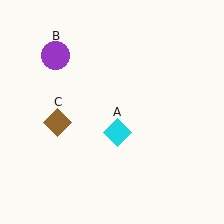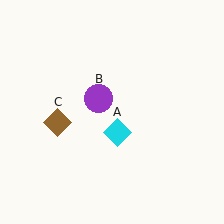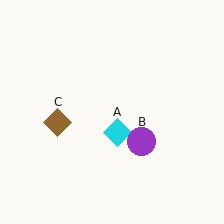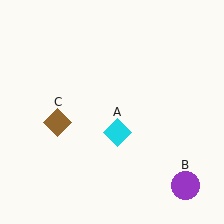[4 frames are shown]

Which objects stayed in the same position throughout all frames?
Cyan diamond (object A) and brown diamond (object C) remained stationary.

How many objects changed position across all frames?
1 object changed position: purple circle (object B).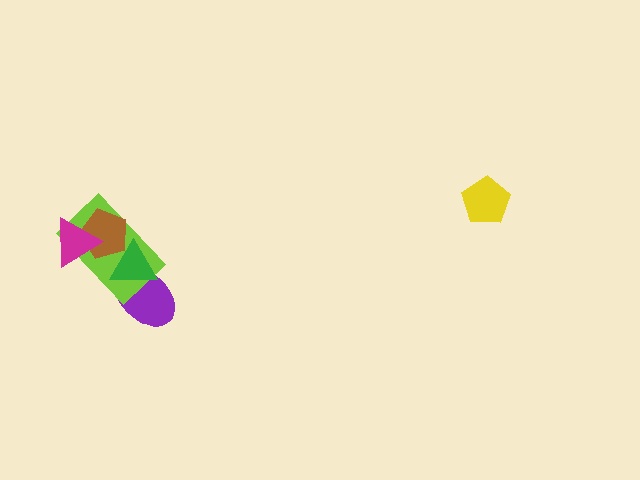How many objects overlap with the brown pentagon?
3 objects overlap with the brown pentagon.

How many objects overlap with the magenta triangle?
2 objects overlap with the magenta triangle.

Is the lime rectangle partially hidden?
Yes, it is partially covered by another shape.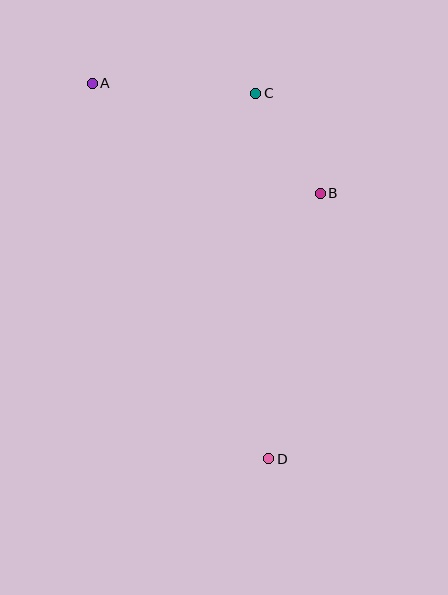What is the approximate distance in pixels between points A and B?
The distance between A and B is approximately 253 pixels.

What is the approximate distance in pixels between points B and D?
The distance between B and D is approximately 270 pixels.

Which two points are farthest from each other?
Points A and D are farthest from each other.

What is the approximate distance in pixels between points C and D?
The distance between C and D is approximately 366 pixels.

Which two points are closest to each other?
Points B and C are closest to each other.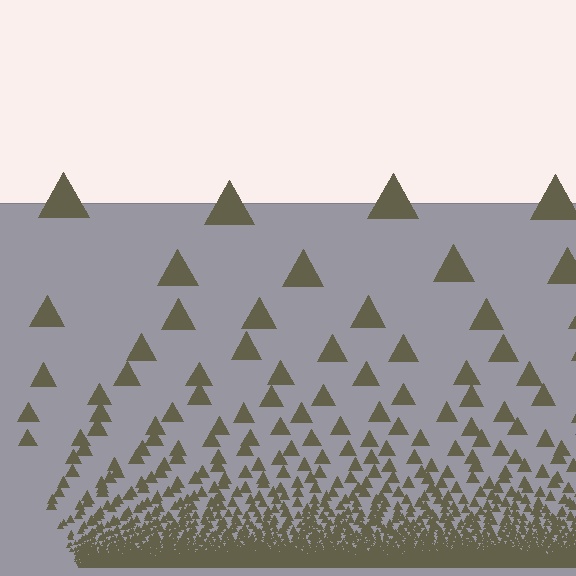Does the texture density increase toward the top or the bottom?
Density increases toward the bottom.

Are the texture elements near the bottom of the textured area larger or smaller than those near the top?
Smaller. The gradient is inverted — elements near the bottom are smaller and denser.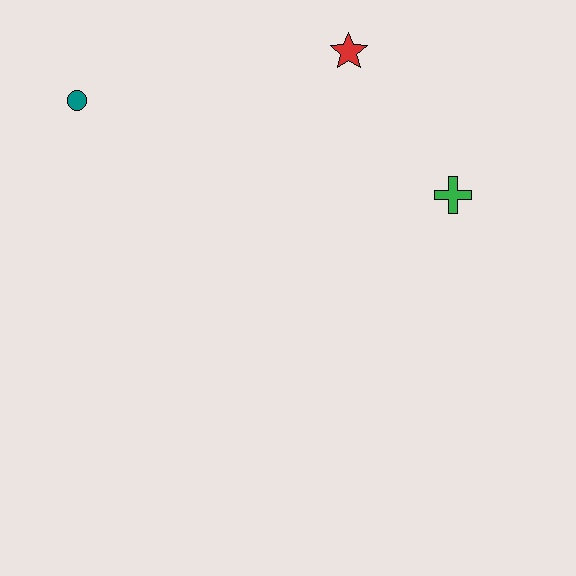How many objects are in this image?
There are 3 objects.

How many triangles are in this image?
There are no triangles.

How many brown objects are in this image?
There are no brown objects.